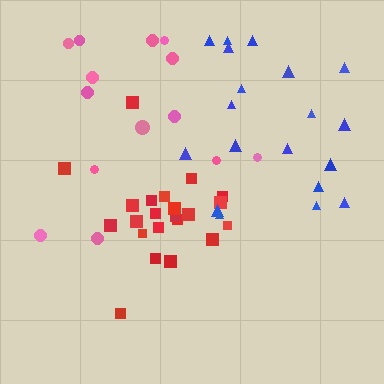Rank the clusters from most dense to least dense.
red, blue, pink.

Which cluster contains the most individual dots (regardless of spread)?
Red (22).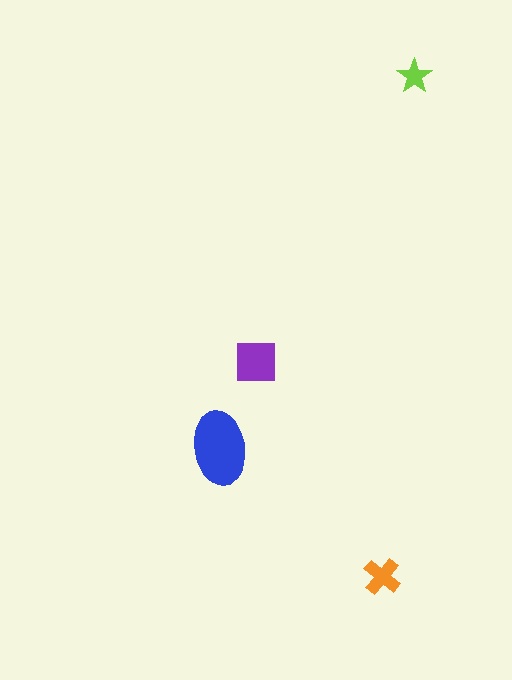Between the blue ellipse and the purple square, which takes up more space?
The blue ellipse.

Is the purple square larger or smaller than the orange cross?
Larger.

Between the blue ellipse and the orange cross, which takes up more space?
The blue ellipse.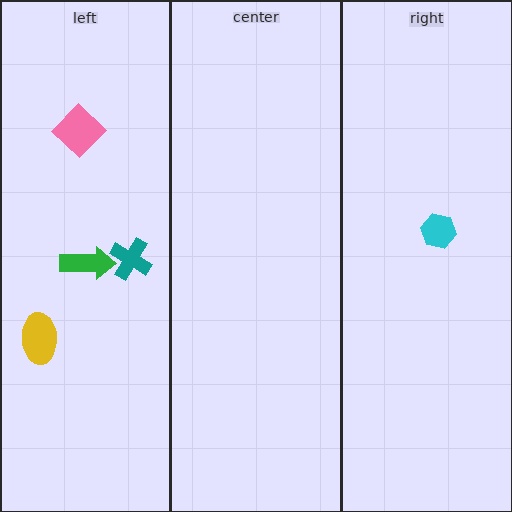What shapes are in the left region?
The pink diamond, the teal cross, the green arrow, the yellow ellipse.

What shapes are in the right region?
The cyan hexagon.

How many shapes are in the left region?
4.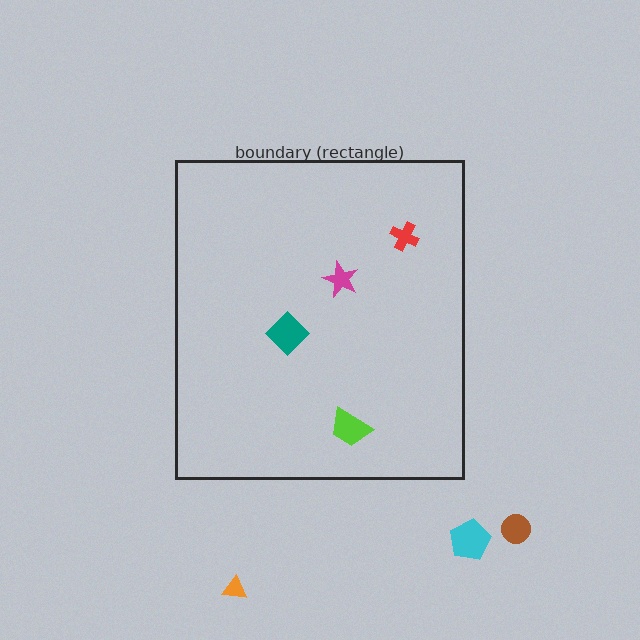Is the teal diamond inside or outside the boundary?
Inside.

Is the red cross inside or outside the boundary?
Inside.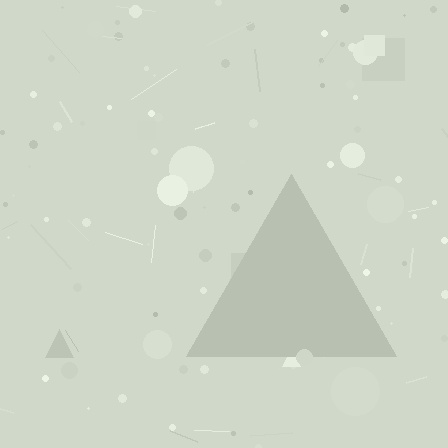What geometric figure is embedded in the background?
A triangle is embedded in the background.